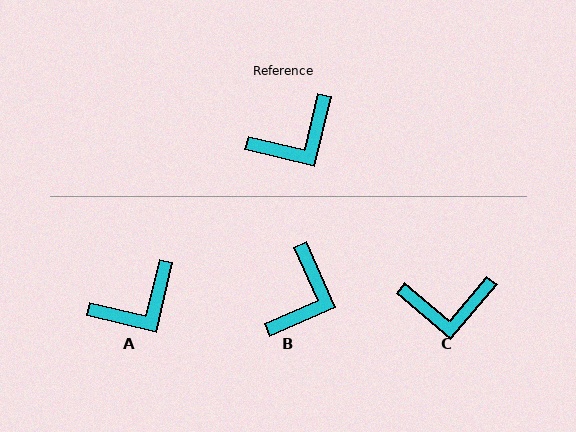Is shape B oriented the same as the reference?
No, it is off by about 37 degrees.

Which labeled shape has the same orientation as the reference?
A.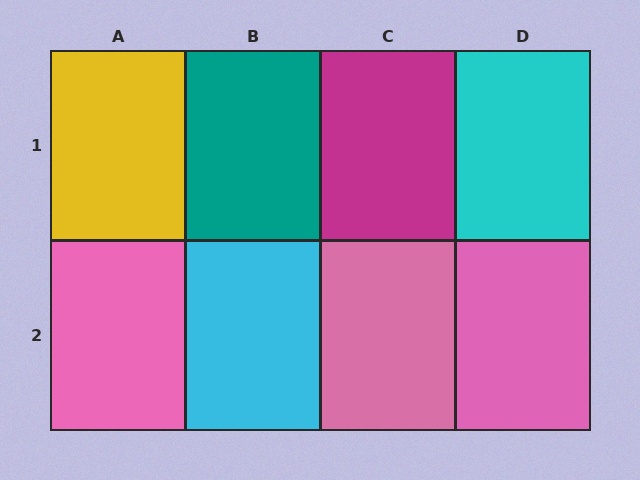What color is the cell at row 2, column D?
Pink.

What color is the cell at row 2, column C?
Pink.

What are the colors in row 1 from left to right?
Yellow, teal, magenta, cyan.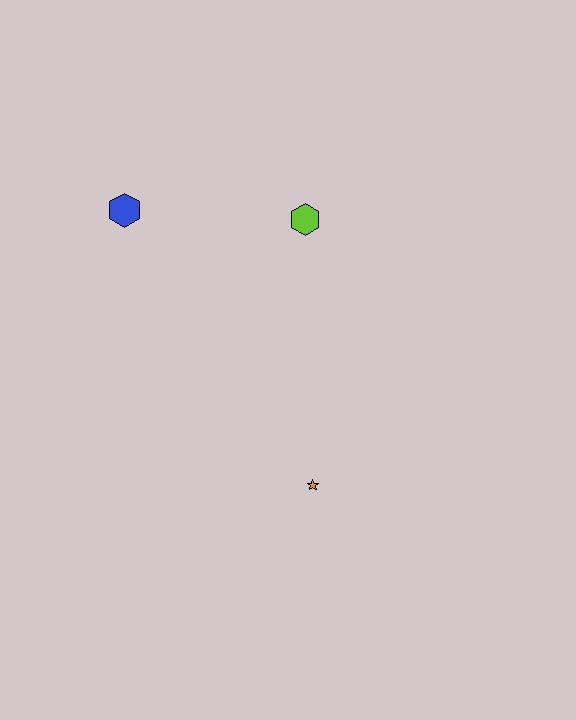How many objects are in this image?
There are 3 objects.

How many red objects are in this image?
There are no red objects.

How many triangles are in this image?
There are no triangles.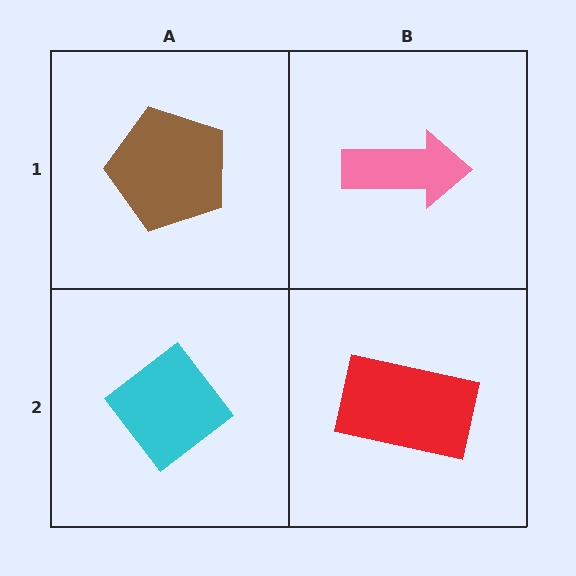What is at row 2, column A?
A cyan diamond.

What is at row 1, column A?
A brown pentagon.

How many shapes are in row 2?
2 shapes.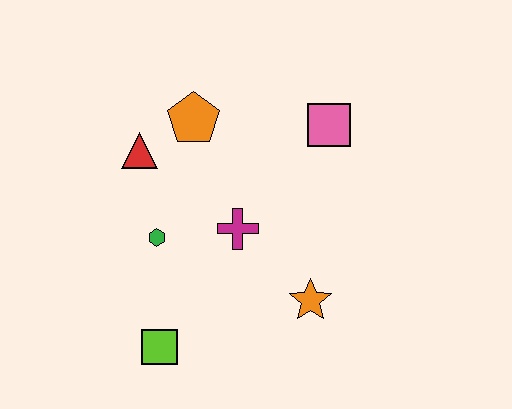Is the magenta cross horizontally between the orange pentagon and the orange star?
Yes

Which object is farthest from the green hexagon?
The pink square is farthest from the green hexagon.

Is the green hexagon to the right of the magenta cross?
No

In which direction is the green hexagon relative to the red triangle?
The green hexagon is below the red triangle.